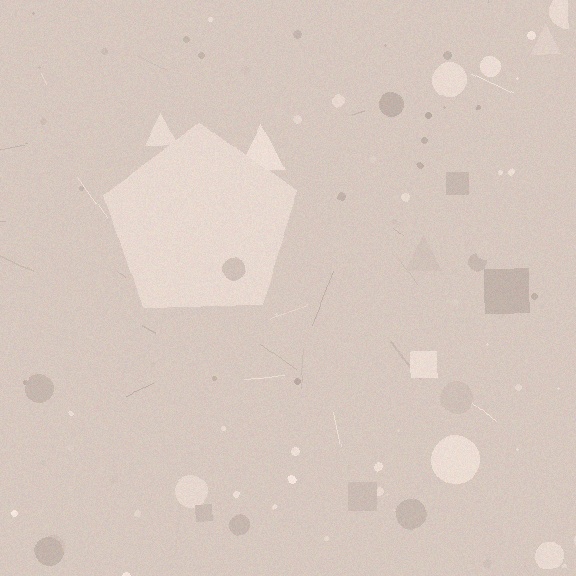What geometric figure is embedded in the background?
A pentagon is embedded in the background.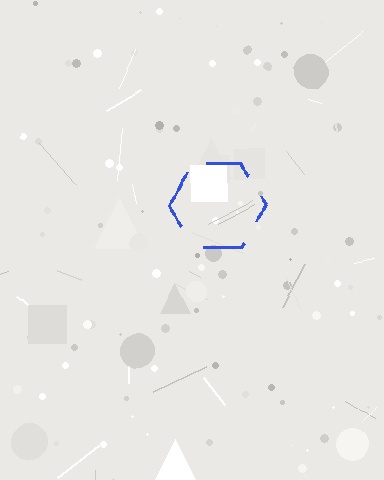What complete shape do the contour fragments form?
The contour fragments form a hexagon.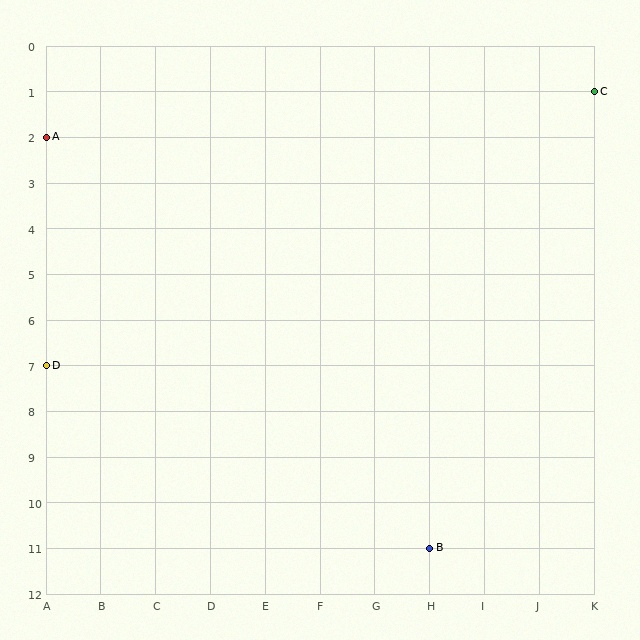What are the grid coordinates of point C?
Point C is at grid coordinates (K, 1).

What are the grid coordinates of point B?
Point B is at grid coordinates (H, 11).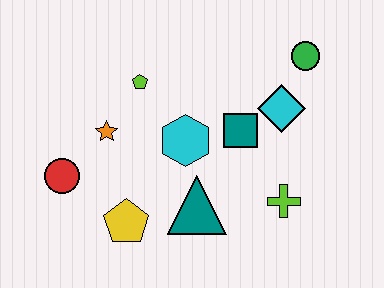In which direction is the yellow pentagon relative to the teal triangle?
The yellow pentagon is to the left of the teal triangle.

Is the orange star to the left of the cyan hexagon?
Yes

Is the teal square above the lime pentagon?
No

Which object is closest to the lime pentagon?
The orange star is closest to the lime pentagon.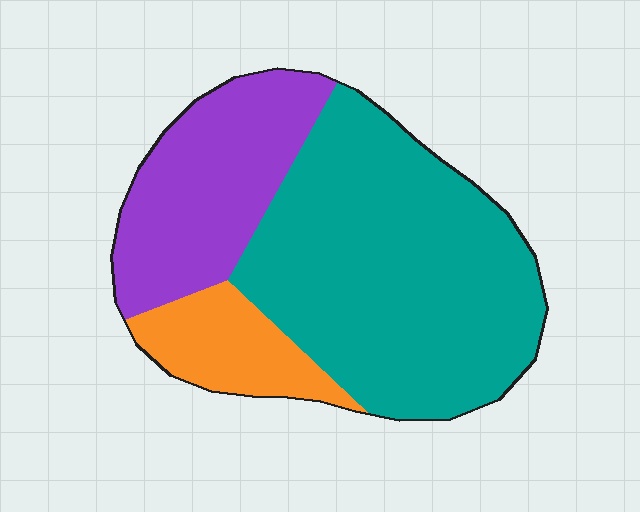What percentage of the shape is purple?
Purple covers about 25% of the shape.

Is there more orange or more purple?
Purple.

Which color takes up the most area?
Teal, at roughly 60%.